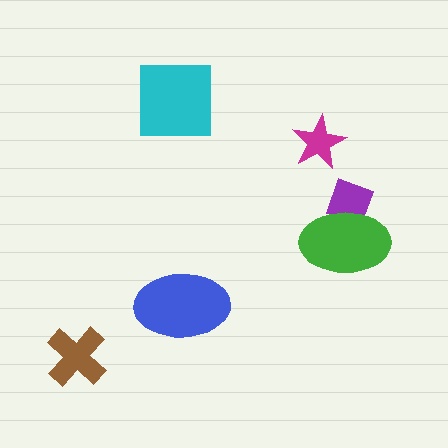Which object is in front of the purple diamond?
The green ellipse is in front of the purple diamond.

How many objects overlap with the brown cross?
0 objects overlap with the brown cross.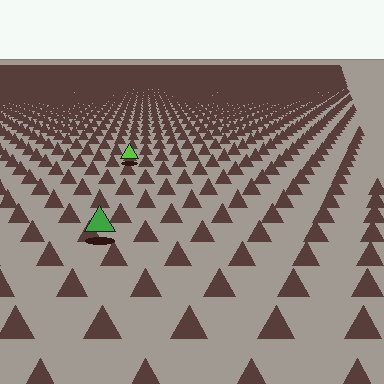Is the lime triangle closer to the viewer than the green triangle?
No. The green triangle is closer — you can tell from the texture gradient: the ground texture is coarser near it.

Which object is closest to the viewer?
The green triangle is closest. The texture marks near it are larger and more spread out.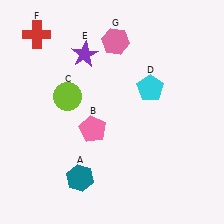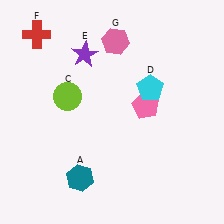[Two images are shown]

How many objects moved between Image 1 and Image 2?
1 object moved between the two images.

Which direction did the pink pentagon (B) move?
The pink pentagon (B) moved right.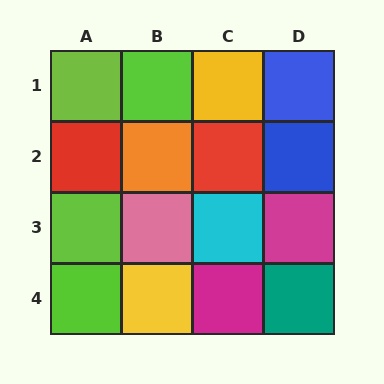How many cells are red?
2 cells are red.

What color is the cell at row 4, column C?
Magenta.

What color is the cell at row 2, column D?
Blue.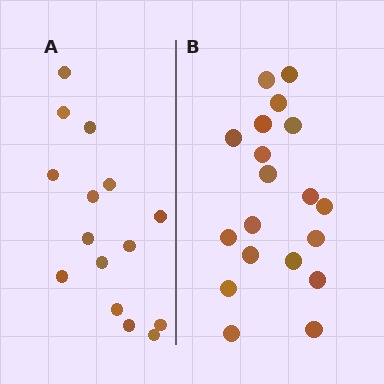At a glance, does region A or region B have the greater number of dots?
Region B (the right region) has more dots.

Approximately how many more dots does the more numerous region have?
Region B has about 4 more dots than region A.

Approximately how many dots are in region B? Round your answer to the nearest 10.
About 20 dots. (The exact count is 19, which rounds to 20.)